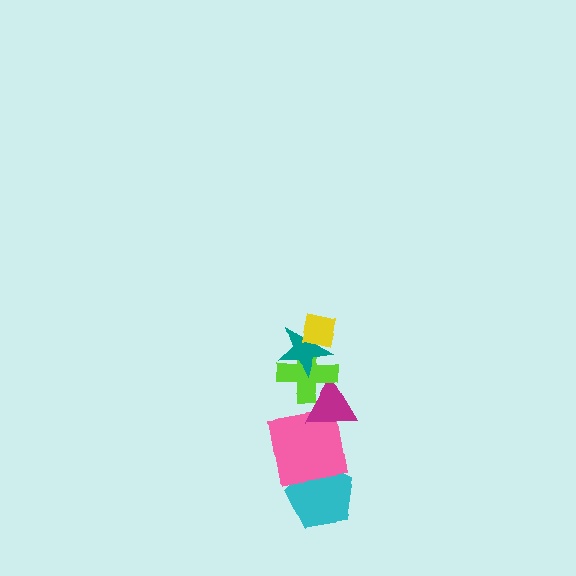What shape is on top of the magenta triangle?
The lime cross is on top of the magenta triangle.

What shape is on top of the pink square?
The magenta triangle is on top of the pink square.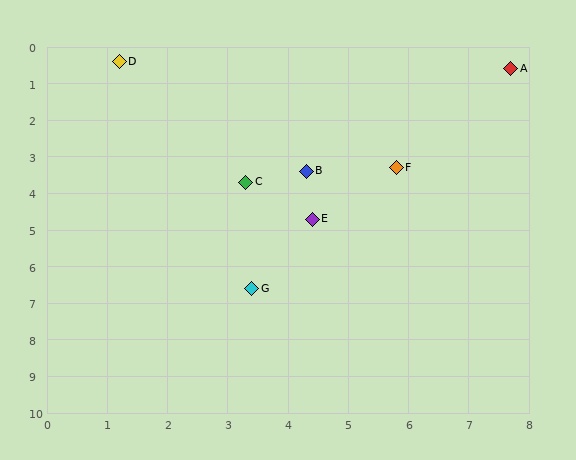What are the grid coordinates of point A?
Point A is at approximately (7.7, 0.6).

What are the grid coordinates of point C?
Point C is at approximately (3.3, 3.7).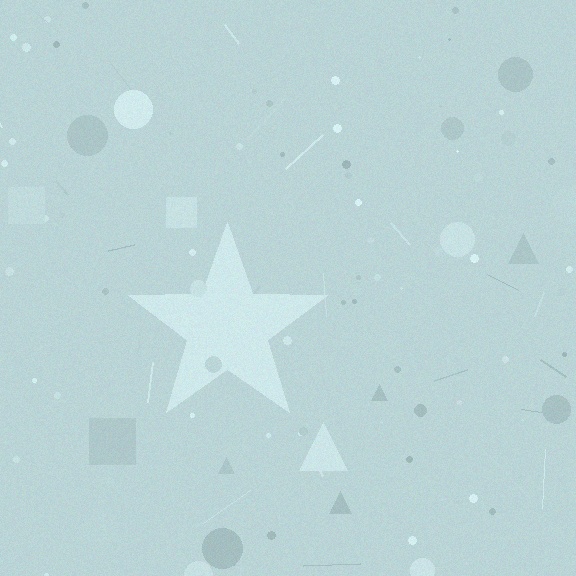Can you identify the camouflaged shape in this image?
The camouflaged shape is a star.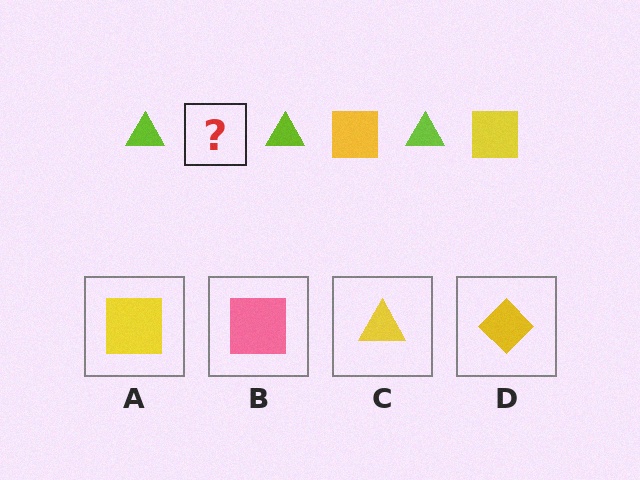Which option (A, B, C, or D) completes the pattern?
A.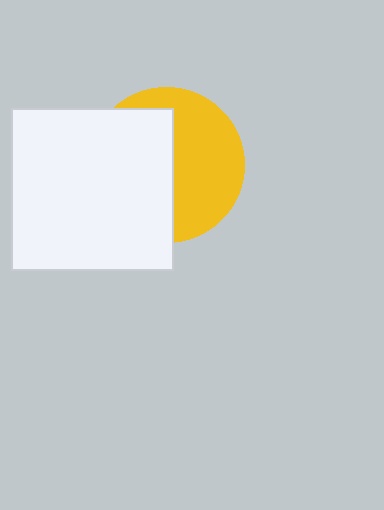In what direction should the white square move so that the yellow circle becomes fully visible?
The white square should move left. That is the shortest direction to clear the overlap and leave the yellow circle fully visible.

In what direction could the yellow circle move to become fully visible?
The yellow circle could move right. That would shift it out from behind the white square entirely.